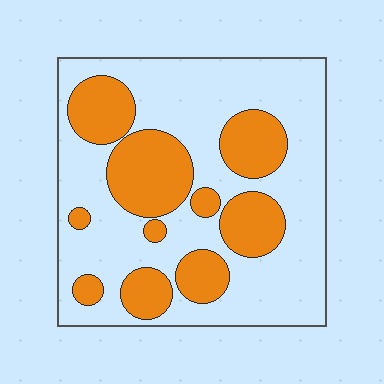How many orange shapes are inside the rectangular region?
10.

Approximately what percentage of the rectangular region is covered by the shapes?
Approximately 35%.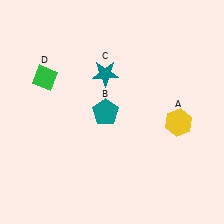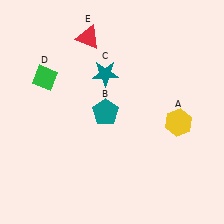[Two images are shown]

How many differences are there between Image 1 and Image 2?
There is 1 difference between the two images.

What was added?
A red triangle (E) was added in Image 2.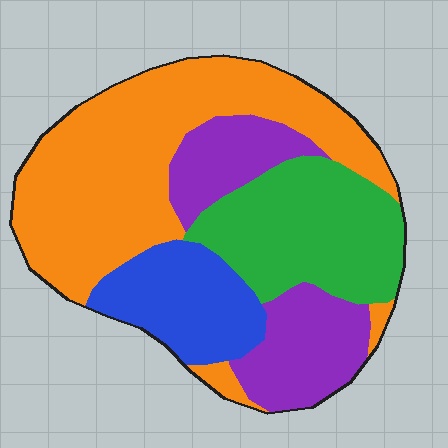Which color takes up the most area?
Orange, at roughly 40%.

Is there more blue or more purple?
Purple.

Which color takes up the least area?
Blue, at roughly 15%.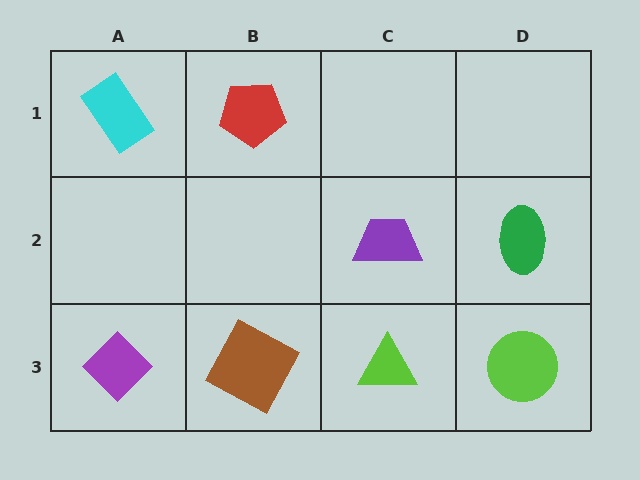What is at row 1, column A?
A cyan rectangle.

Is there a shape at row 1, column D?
No, that cell is empty.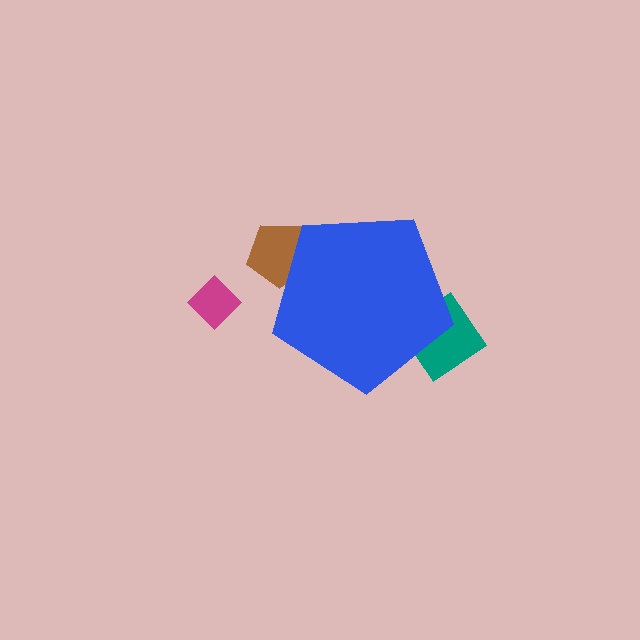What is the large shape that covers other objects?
A blue pentagon.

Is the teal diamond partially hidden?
Yes, the teal diamond is partially hidden behind the blue pentagon.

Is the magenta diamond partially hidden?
No, the magenta diamond is fully visible.